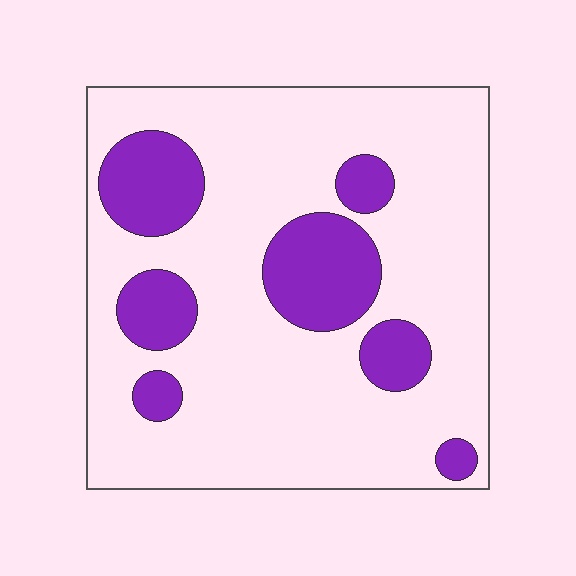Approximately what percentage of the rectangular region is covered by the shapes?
Approximately 20%.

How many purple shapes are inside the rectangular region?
7.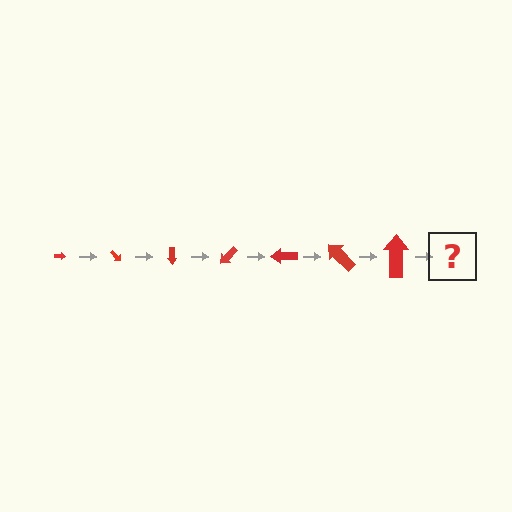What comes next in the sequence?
The next element should be an arrow, larger than the previous one and rotated 315 degrees from the start.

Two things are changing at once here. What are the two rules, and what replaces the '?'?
The two rules are that the arrow grows larger each step and it rotates 45 degrees each step. The '?' should be an arrow, larger than the previous one and rotated 315 degrees from the start.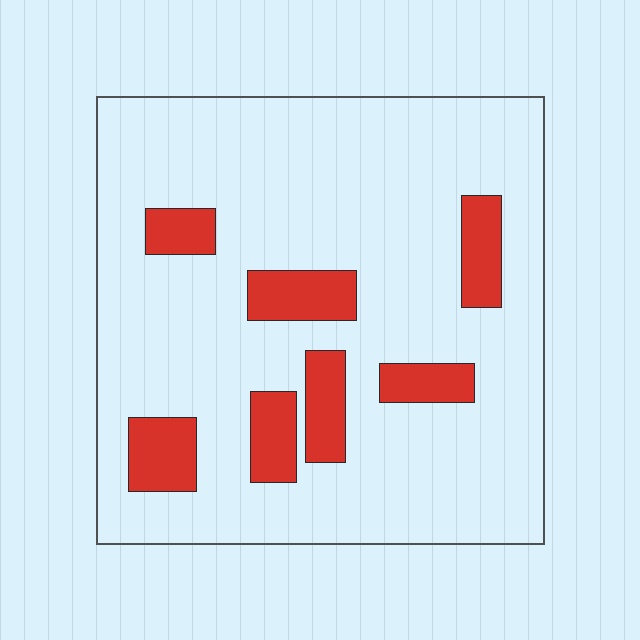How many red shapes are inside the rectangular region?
7.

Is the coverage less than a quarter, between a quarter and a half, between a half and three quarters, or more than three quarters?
Less than a quarter.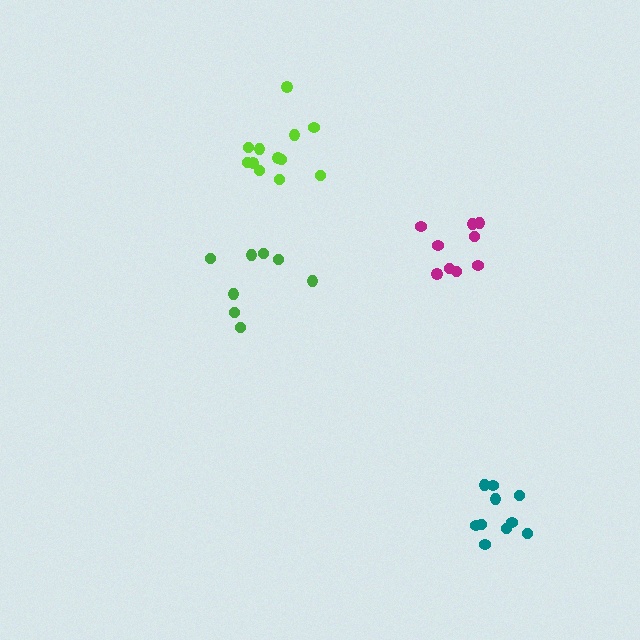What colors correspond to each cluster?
The clusters are colored: green, teal, magenta, lime.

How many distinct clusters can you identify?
There are 4 distinct clusters.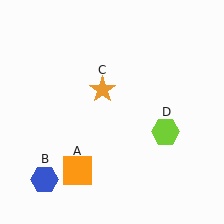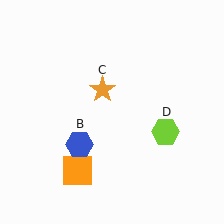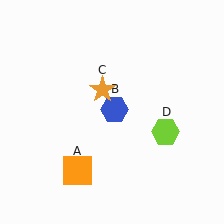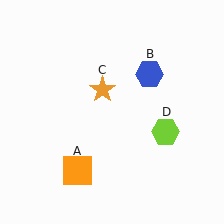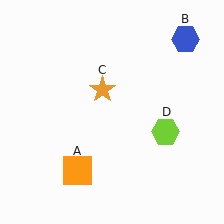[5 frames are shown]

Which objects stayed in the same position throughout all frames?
Orange square (object A) and orange star (object C) and lime hexagon (object D) remained stationary.